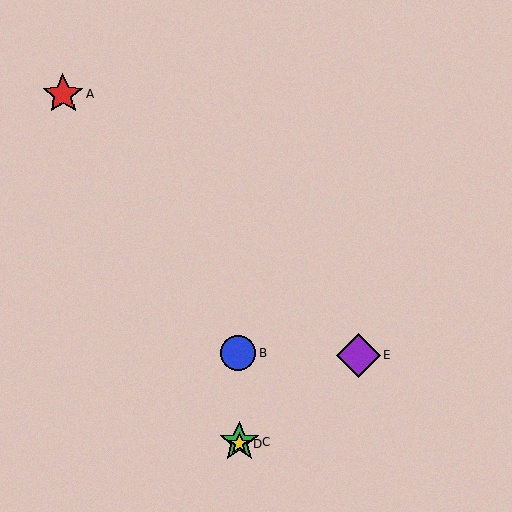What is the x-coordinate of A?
Object A is at x≈63.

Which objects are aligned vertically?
Objects B, C, D are aligned vertically.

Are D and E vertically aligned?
No, D is at x≈239 and E is at x≈358.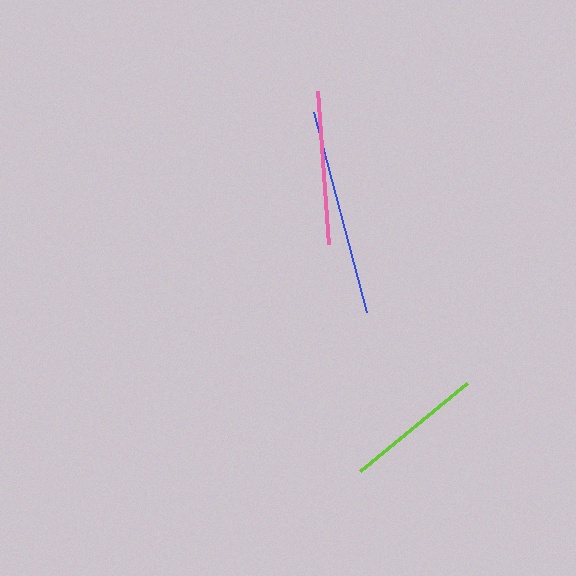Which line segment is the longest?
The blue line is the longest at approximately 207 pixels.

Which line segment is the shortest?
The lime line is the shortest at approximately 138 pixels.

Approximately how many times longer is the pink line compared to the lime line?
The pink line is approximately 1.1 times the length of the lime line.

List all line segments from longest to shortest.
From longest to shortest: blue, pink, lime.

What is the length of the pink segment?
The pink segment is approximately 153 pixels long.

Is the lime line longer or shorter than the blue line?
The blue line is longer than the lime line.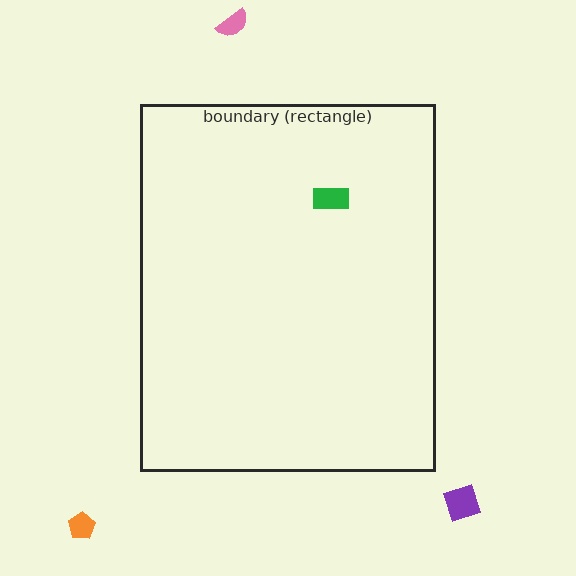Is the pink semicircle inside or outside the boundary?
Outside.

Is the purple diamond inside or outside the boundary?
Outside.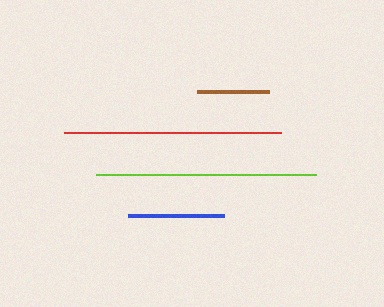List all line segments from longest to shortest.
From longest to shortest: lime, red, blue, brown.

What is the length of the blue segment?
The blue segment is approximately 96 pixels long.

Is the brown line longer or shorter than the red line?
The red line is longer than the brown line.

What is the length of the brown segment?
The brown segment is approximately 71 pixels long.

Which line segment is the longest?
The lime line is the longest at approximately 220 pixels.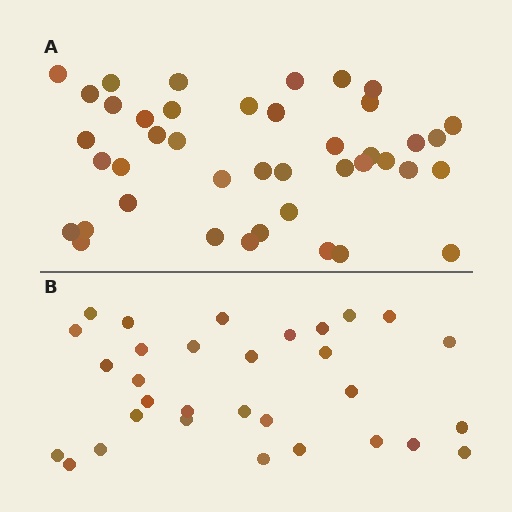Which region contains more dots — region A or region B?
Region A (the top region) has more dots.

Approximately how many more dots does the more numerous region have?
Region A has roughly 12 or so more dots than region B.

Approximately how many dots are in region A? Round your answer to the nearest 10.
About 40 dots. (The exact count is 42, which rounds to 40.)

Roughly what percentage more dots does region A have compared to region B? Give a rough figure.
About 35% more.